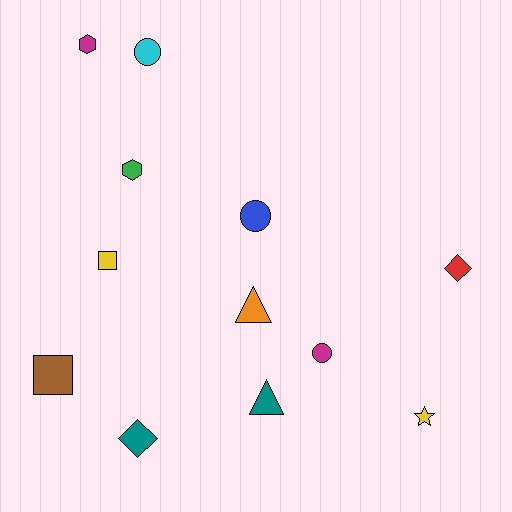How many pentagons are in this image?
There are no pentagons.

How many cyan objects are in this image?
There is 1 cyan object.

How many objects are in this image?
There are 12 objects.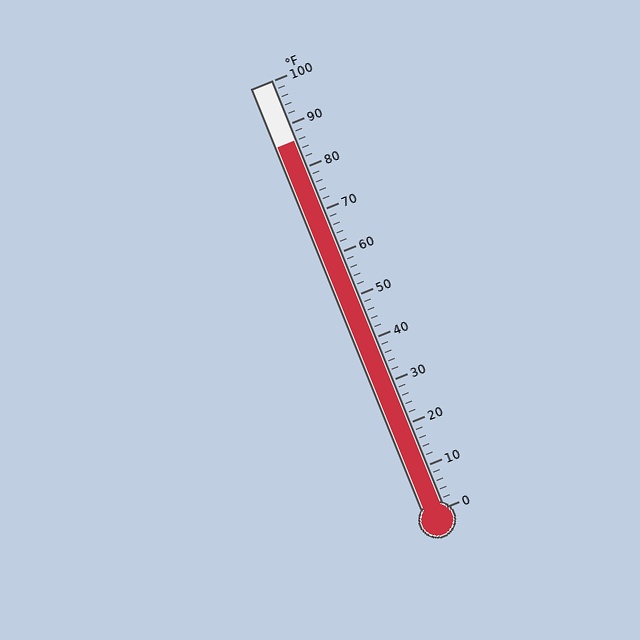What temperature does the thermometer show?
The thermometer shows approximately 86°F.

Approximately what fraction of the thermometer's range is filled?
The thermometer is filled to approximately 85% of its range.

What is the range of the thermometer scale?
The thermometer scale ranges from 0°F to 100°F.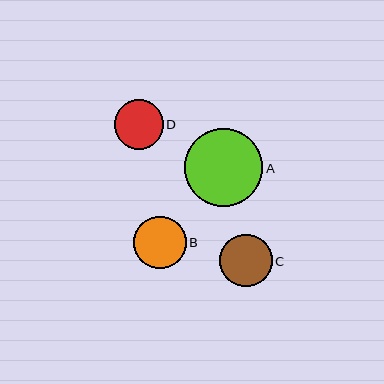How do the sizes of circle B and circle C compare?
Circle B and circle C are approximately the same size.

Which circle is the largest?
Circle A is the largest with a size of approximately 78 pixels.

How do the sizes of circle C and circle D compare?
Circle C and circle D are approximately the same size.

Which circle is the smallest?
Circle D is the smallest with a size of approximately 49 pixels.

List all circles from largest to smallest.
From largest to smallest: A, B, C, D.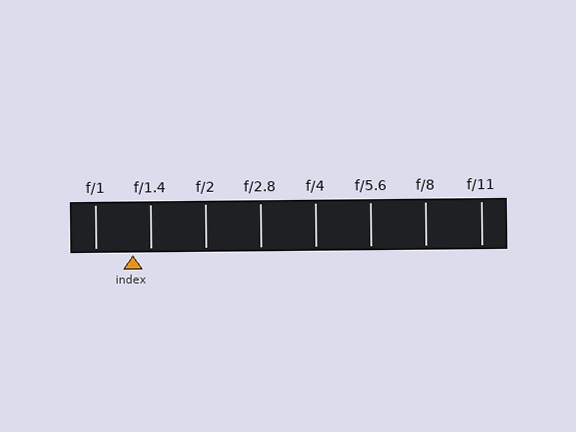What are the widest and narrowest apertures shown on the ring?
The widest aperture shown is f/1 and the narrowest is f/11.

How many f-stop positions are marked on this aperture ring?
There are 8 f-stop positions marked.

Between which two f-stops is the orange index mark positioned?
The index mark is between f/1 and f/1.4.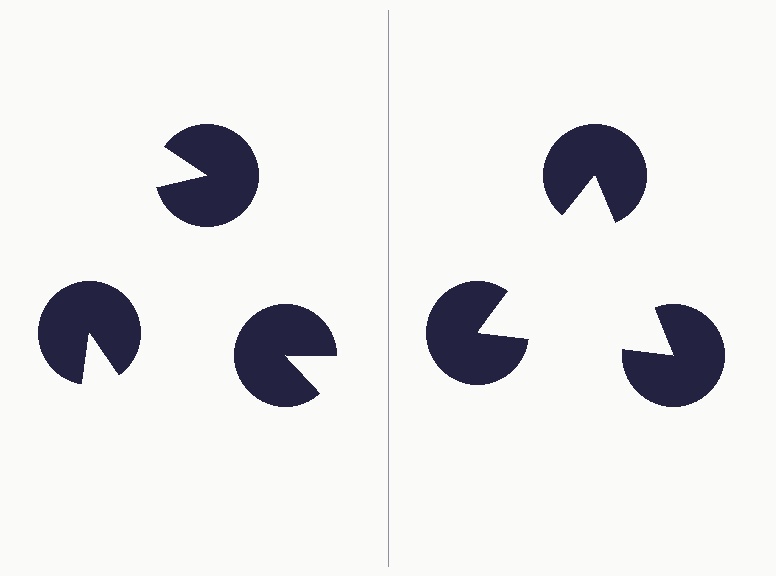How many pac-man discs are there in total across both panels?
6 — 3 on each side.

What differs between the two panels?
The pac-man discs are positioned identically on both sides; only the wedge orientations differ. On the right they align to a triangle; on the left they are misaligned.